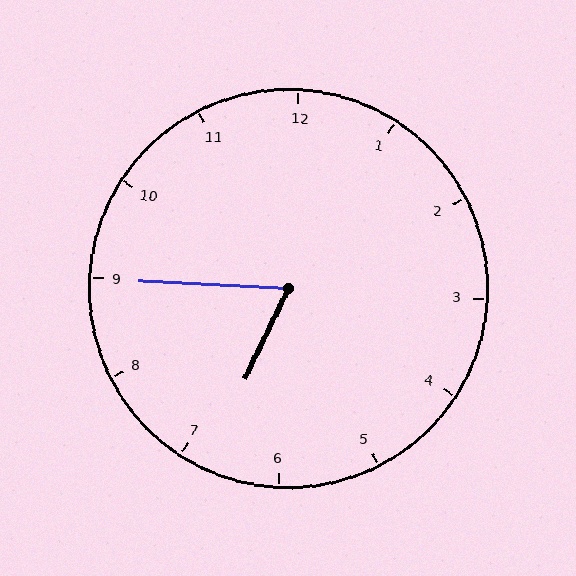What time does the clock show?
6:45.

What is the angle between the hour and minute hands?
Approximately 68 degrees.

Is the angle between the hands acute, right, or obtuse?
It is acute.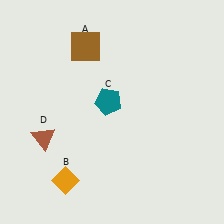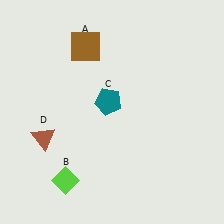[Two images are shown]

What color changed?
The diamond (B) changed from orange in Image 1 to lime in Image 2.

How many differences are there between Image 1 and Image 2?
There is 1 difference between the two images.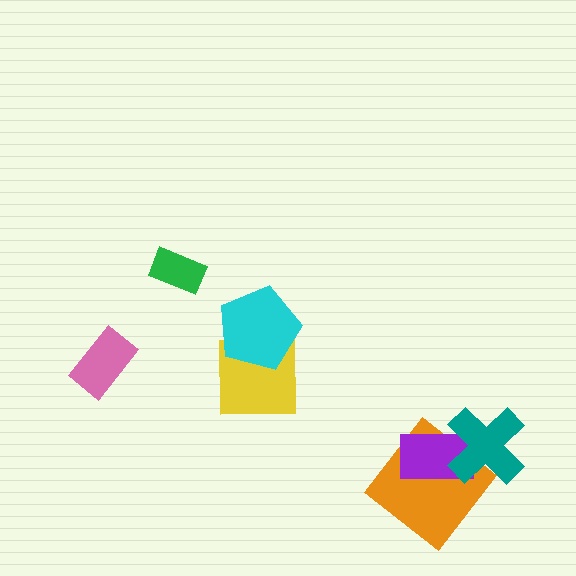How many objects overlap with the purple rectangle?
2 objects overlap with the purple rectangle.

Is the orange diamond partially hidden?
Yes, it is partially covered by another shape.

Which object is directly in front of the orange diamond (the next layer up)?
The purple rectangle is directly in front of the orange diamond.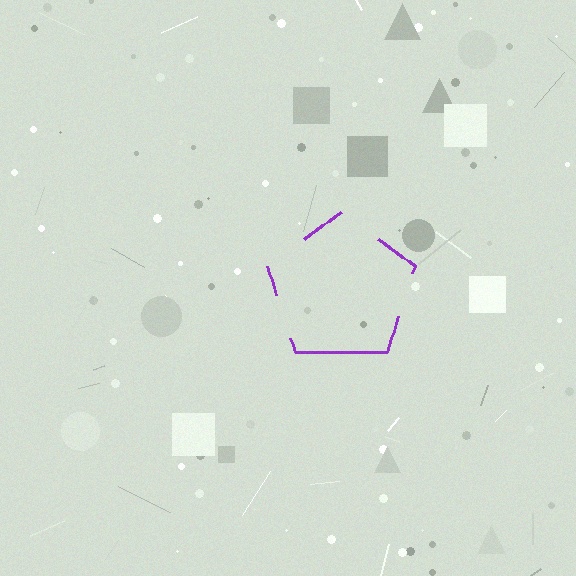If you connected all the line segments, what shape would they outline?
They would outline a pentagon.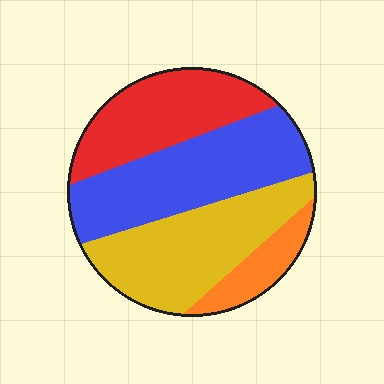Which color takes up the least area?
Orange, at roughly 10%.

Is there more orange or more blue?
Blue.